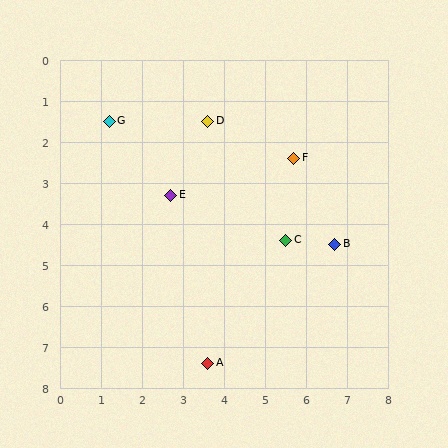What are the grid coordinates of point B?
Point B is at approximately (6.7, 4.5).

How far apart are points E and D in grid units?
Points E and D are about 2.0 grid units apart.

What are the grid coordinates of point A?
Point A is at approximately (3.6, 7.4).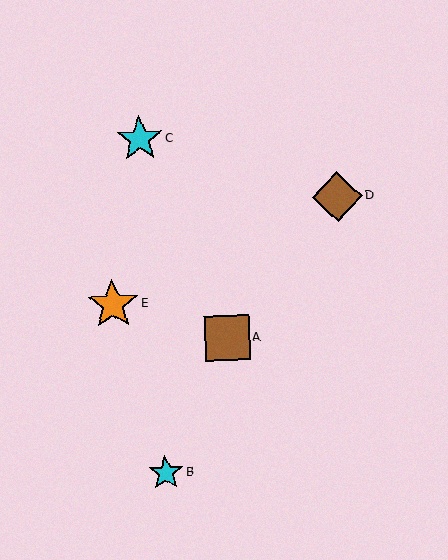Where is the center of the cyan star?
The center of the cyan star is at (166, 473).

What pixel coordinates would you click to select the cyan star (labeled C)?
Click at (139, 139) to select the cyan star C.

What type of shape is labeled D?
Shape D is a brown diamond.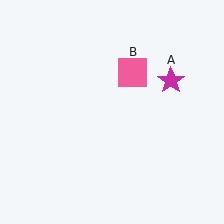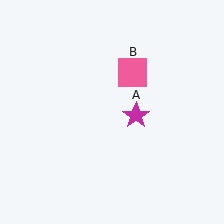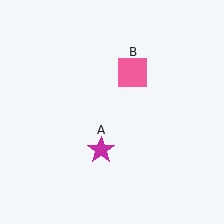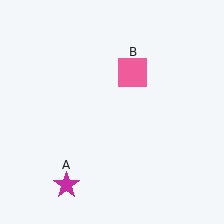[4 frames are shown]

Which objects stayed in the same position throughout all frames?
Pink square (object B) remained stationary.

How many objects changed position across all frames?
1 object changed position: magenta star (object A).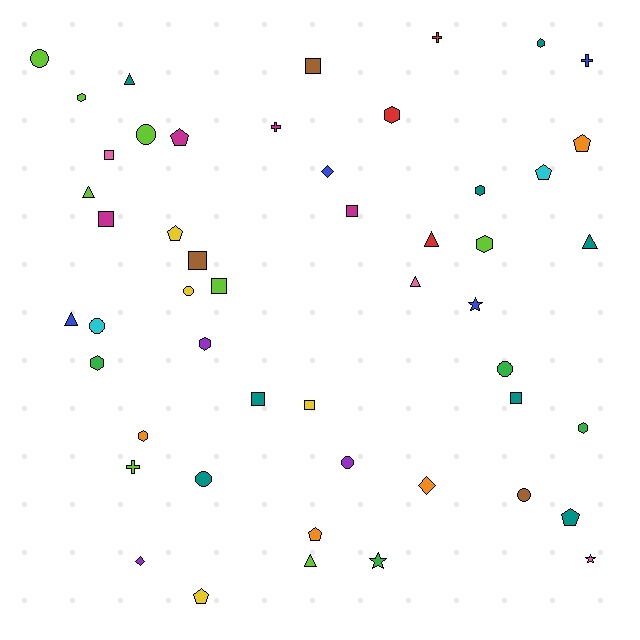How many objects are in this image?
There are 50 objects.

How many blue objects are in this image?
There are 4 blue objects.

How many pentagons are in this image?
There are 7 pentagons.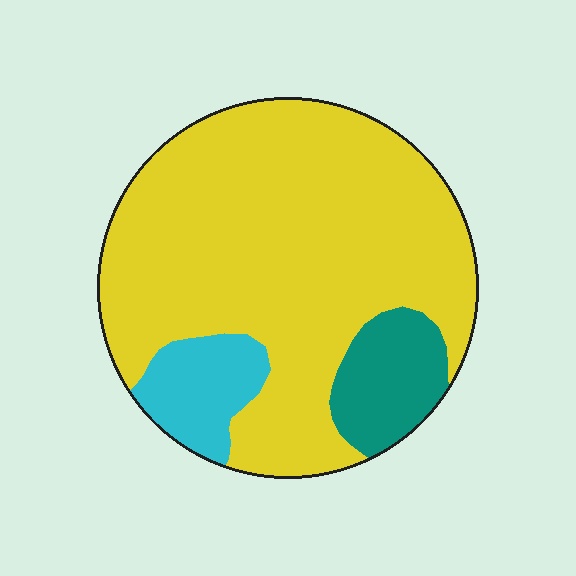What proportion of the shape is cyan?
Cyan takes up about one tenth (1/10) of the shape.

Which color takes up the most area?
Yellow, at roughly 80%.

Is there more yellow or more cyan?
Yellow.